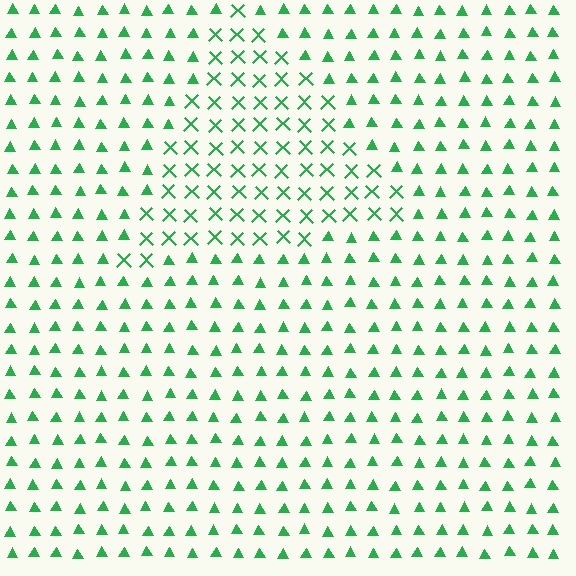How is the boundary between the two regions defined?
The boundary is defined by a change in element shape: X marks inside vs. triangles outside. All elements share the same color and spacing.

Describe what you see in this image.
The image is filled with small green elements arranged in a uniform grid. A triangle-shaped region contains X marks, while the surrounding area contains triangles. The boundary is defined purely by the change in element shape.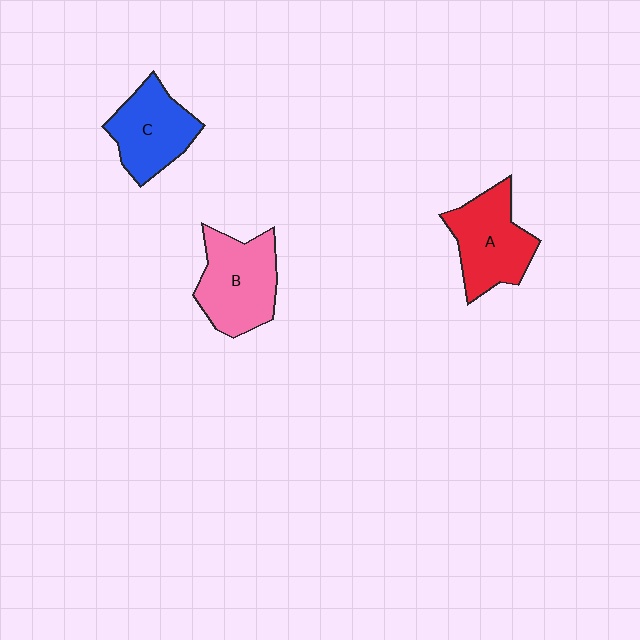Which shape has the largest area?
Shape B (pink).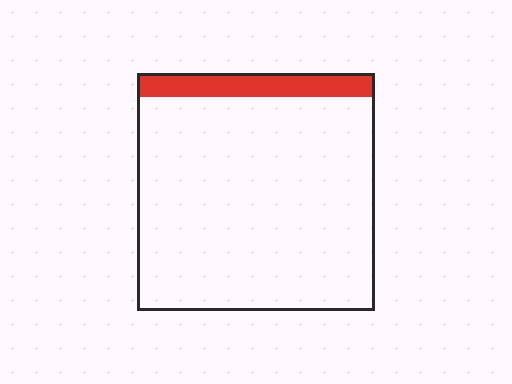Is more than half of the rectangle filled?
No.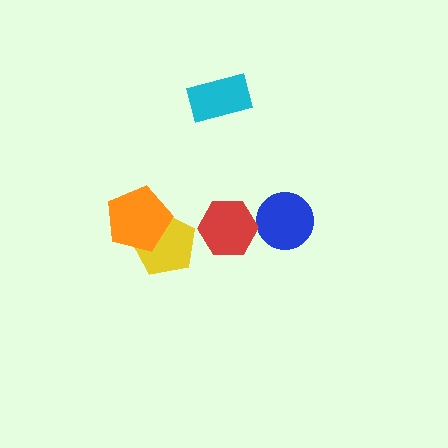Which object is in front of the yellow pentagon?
The orange pentagon is in front of the yellow pentagon.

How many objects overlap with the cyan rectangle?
0 objects overlap with the cyan rectangle.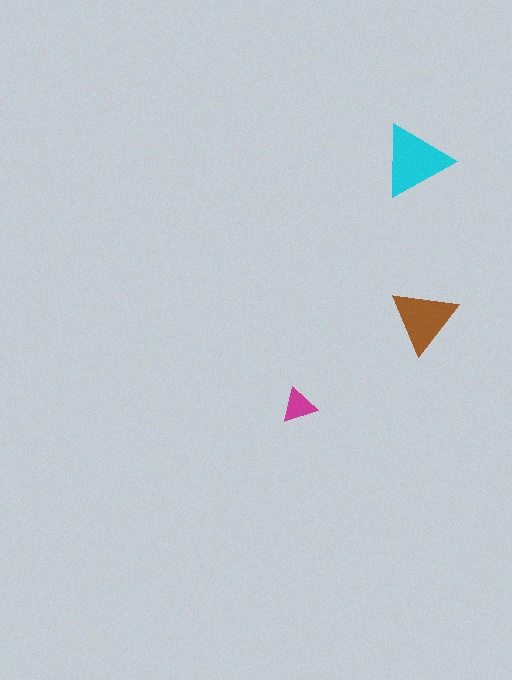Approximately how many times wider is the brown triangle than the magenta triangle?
About 2 times wider.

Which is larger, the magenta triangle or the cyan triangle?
The cyan one.